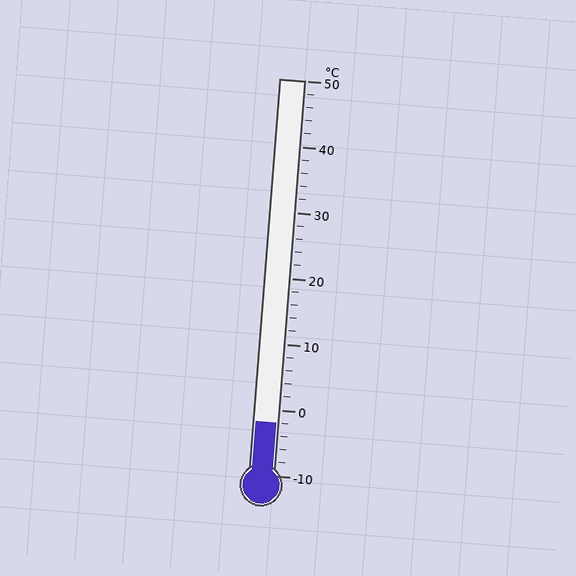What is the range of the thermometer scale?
The thermometer scale ranges from -10°C to 50°C.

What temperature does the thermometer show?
The thermometer shows approximately -2°C.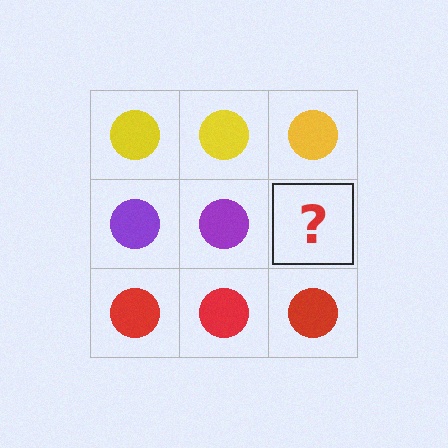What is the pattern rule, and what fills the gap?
The rule is that each row has a consistent color. The gap should be filled with a purple circle.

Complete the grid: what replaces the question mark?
The question mark should be replaced with a purple circle.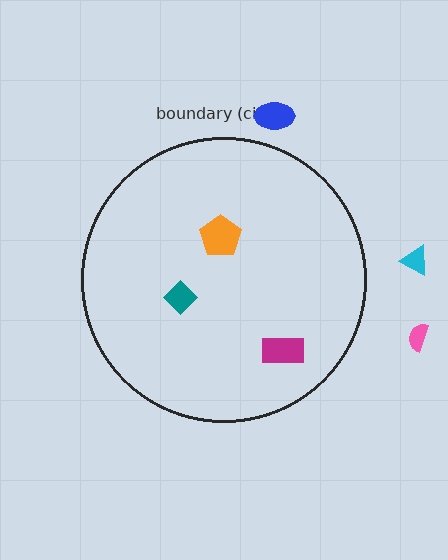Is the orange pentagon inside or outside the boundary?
Inside.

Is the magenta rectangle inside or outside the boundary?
Inside.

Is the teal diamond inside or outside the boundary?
Inside.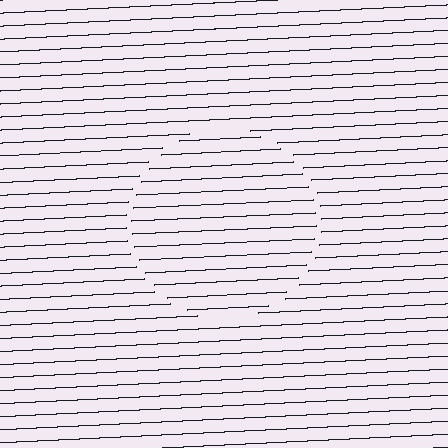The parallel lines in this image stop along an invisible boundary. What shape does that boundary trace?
An illusory circle. The interior of the shape contains the same grating, shifted by half a period — the contour is defined by the phase discontinuity where line-ends from the inner and outer gratings abut.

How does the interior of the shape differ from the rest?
The interior of the shape contains the same grating, shifted by half a period — the contour is defined by the phase discontinuity where line-ends from the inner and outer gratings abut.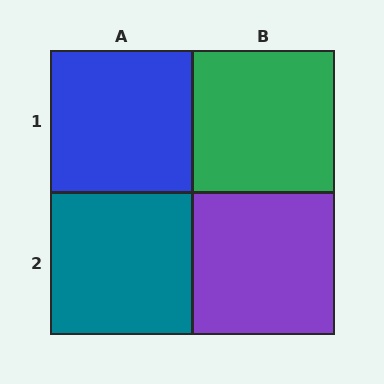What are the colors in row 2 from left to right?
Teal, purple.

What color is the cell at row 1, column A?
Blue.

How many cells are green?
1 cell is green.